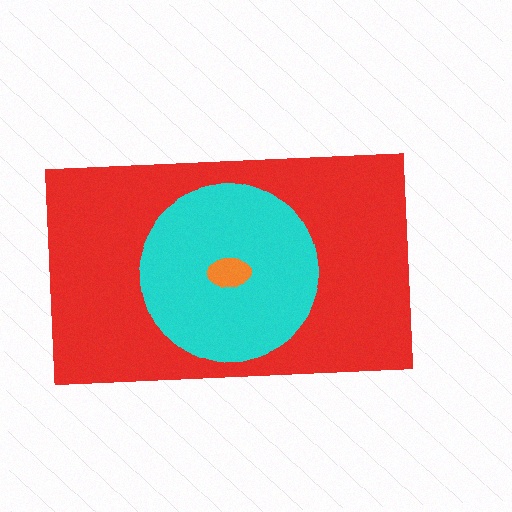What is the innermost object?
The orange ellipse.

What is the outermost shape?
The red rectangle.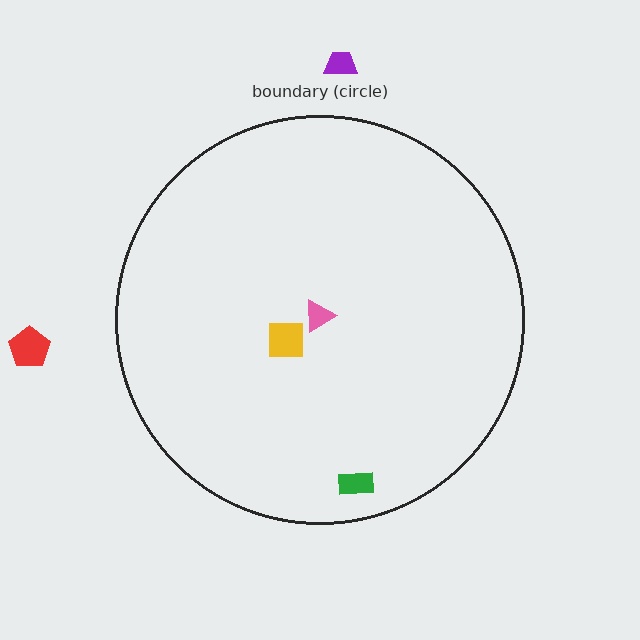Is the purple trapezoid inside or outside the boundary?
Outside.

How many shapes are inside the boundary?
3 inside, 2 outside.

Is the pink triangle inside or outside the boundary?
Inside.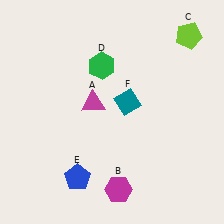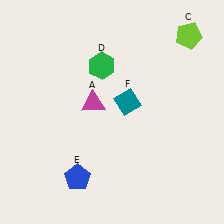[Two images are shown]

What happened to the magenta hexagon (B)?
The magenta hexagon (B) was removed in Image 2. It was in the bottom-right area of Image 1.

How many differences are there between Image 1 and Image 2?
There is 1 difference between the two images.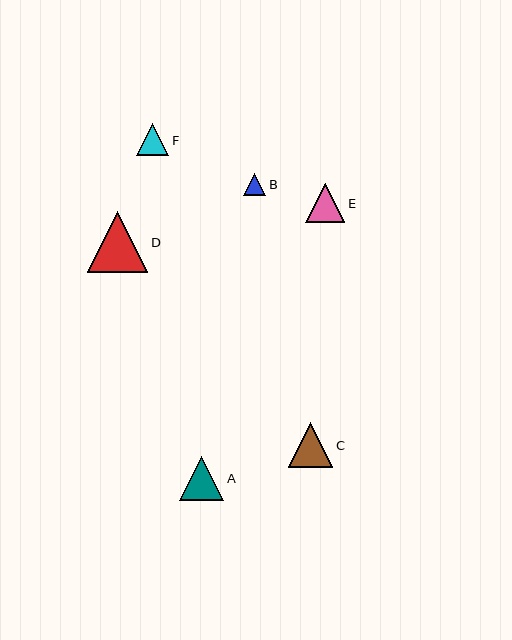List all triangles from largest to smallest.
From largest to smallest: D, C, A, E, F, B.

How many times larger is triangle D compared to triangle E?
Triangle D is approximately 1.5 times the size of triangle E.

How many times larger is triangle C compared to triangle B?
Triangle C is approximately 1.9 times the size of triangle B.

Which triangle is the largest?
Triangle D is the largest with a size of approximately 61 pixels.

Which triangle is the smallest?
Triangle B is the smallest with a size of approximately 23 pixels.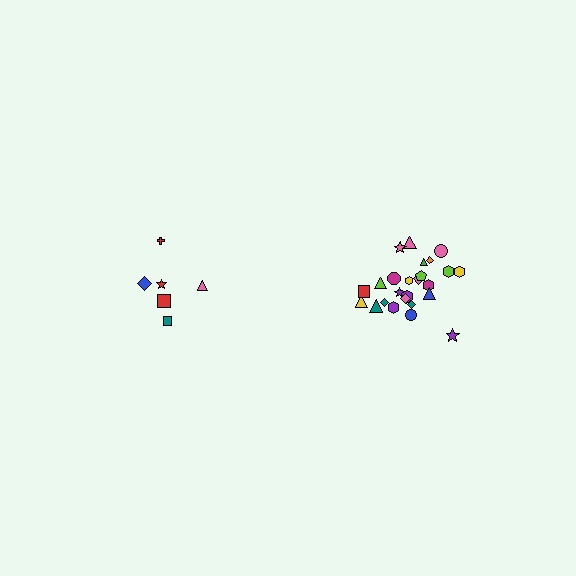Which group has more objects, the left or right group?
The right group.